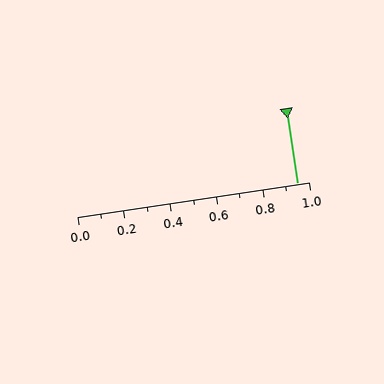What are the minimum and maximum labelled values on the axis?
The axis runs from 0.0 to 1.0.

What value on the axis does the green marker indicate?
The marker indicates approximately 0.95.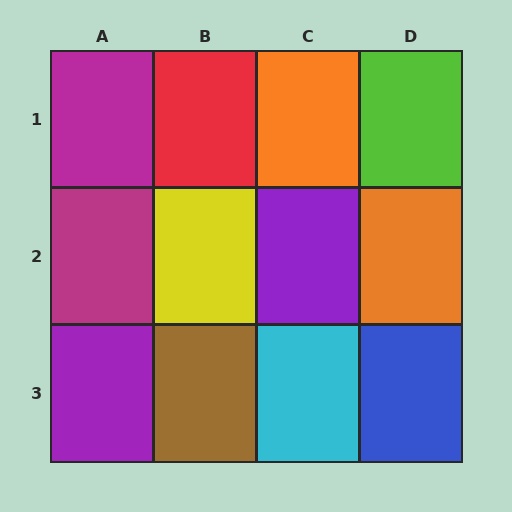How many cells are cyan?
1 cell is cyan.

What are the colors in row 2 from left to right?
Magenta, yellow, purple, orange.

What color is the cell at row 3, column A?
Purple.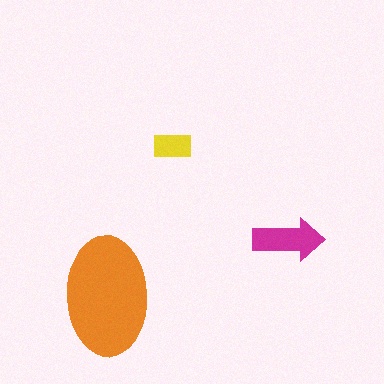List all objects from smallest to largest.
The yellow rectangle, the magenta arrow, the orange ellipse.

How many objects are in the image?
There are 3 objects in the image.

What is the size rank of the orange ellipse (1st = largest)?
1st.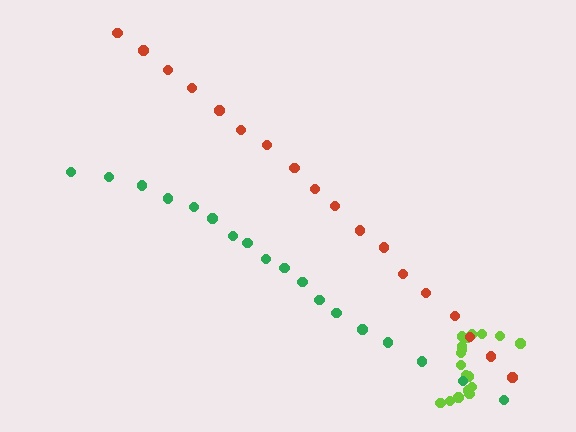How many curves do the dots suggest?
There are 3 distinct paths.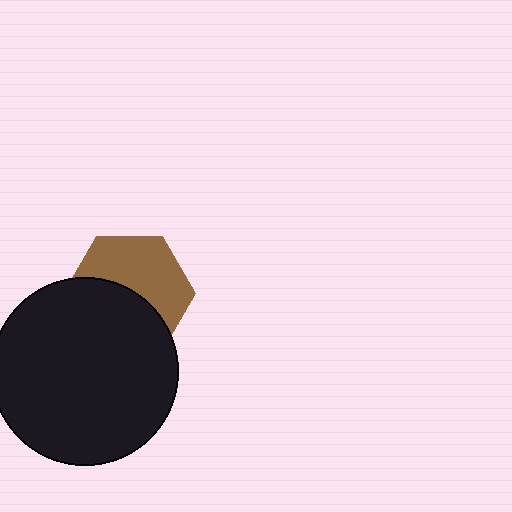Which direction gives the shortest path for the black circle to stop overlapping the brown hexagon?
Moving down gives the shortest separation.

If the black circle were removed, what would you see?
You would see the complete brown hexagon.